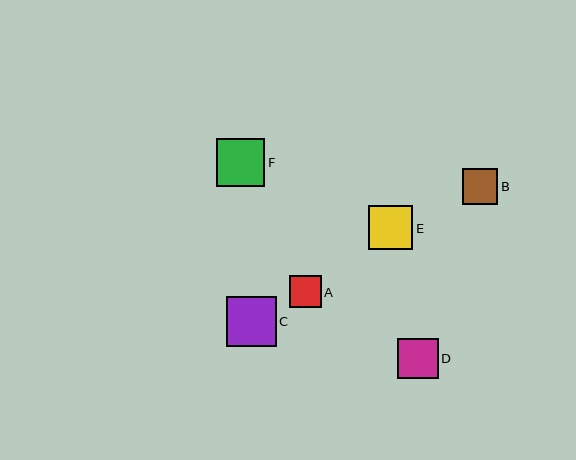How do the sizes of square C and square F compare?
Square C and square F are approximately the same size.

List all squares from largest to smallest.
From largest to smallest: C, F, E, D, B, A.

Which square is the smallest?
Square A is the smallest with a size of approximately 32 pixels.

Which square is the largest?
Square C is the largest with a size of approximately 50 pixels.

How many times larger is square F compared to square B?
Square F is approximately 1.4 times the size of square B.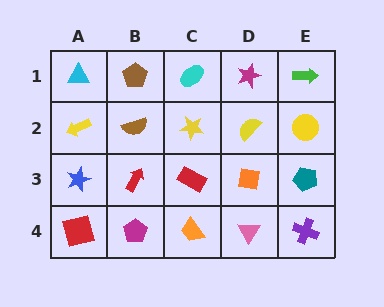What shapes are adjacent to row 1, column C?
A yellow star (row 2, column C), a brown pentagon (row 1, column B), a magenta star (row 1, column D).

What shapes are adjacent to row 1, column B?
A brown semicircle (row 2, column B), a cyan triangle (row 1, column A), a cyan ellipse (row 1, column C).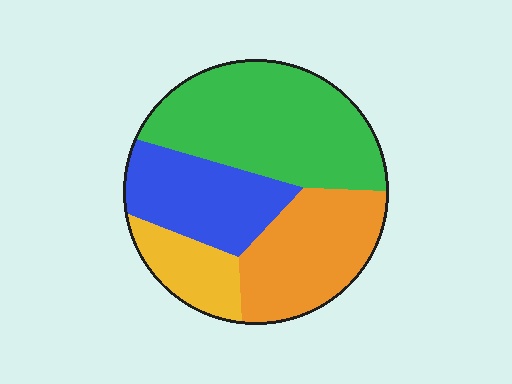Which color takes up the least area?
Yellow, at roughly 10%.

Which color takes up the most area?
Green, at roughly 40%.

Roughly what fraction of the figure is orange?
Orange covers about 25% of the figure.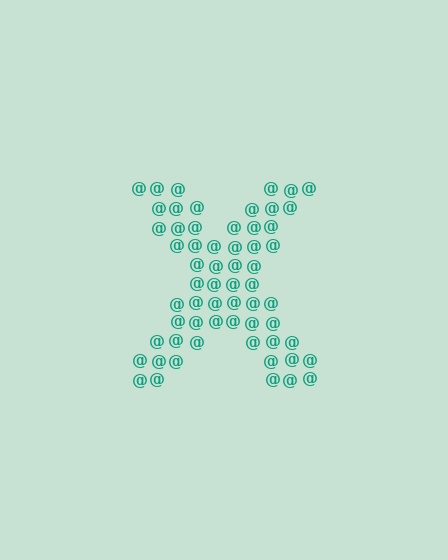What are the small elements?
The small elements are at signs.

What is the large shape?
The large shape is the letter X.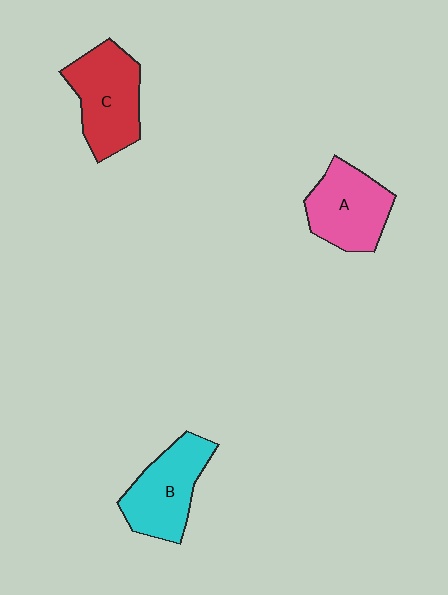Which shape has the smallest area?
Shape A (pink).